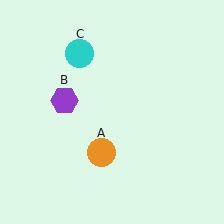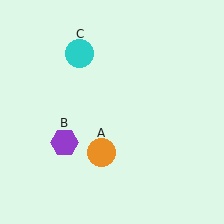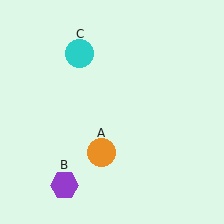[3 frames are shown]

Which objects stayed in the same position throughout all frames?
Orange circle (object A) and cyan circle (object C) remained stationary.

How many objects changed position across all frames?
1 object changed position: purple hexagon (object B).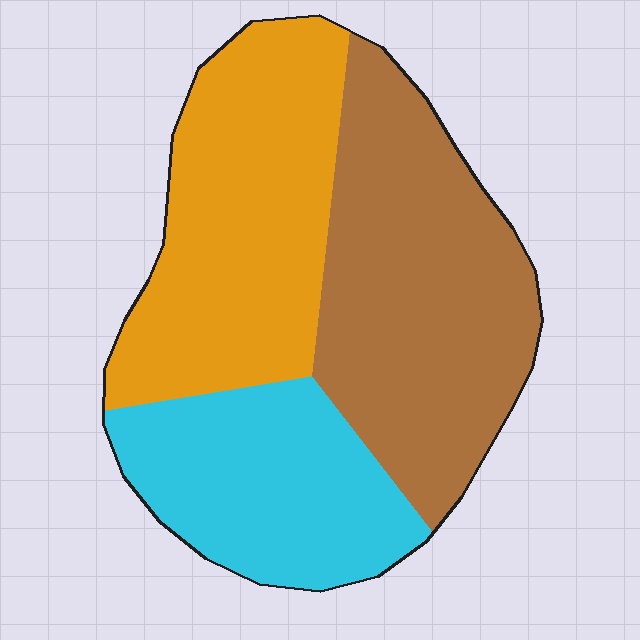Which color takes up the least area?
Cyan, at roughly 25%.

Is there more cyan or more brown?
Brown.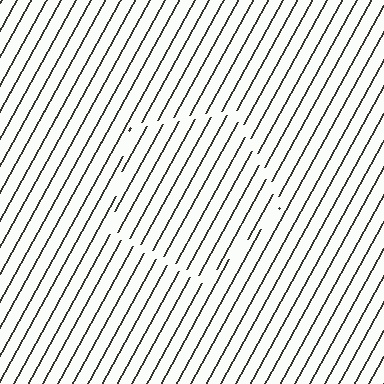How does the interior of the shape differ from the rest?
The interior of the shape contains the same grating, shifted by half a period — the contour is defined by the phase discontinuity where line-ends from the inner and outer gratings abut.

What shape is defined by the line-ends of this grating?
An illusory pentagon. The interior of the shape contains the same grating, shifted by half a period — the contour is defined by the phase discontinuity where line-ends from the inner and outer gratings abut.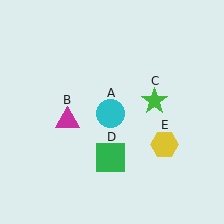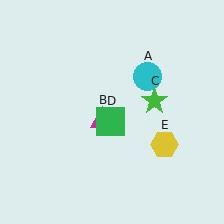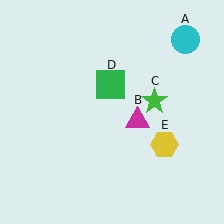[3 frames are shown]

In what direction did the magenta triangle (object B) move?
The magenta triangle (object B) moved right.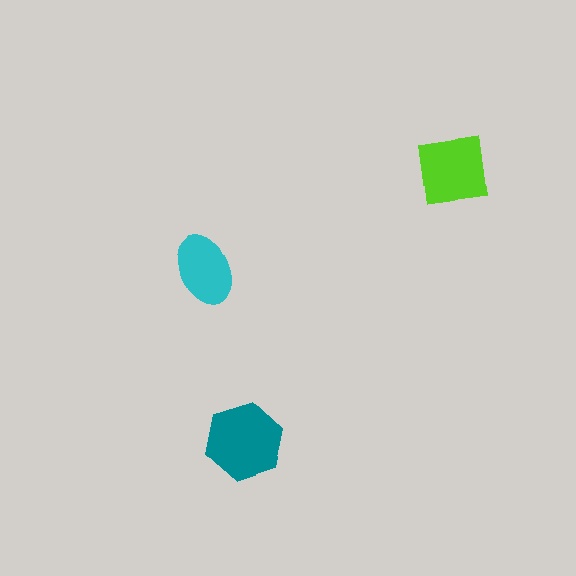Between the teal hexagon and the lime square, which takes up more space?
The teal hexagon.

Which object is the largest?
The teal hexagon.